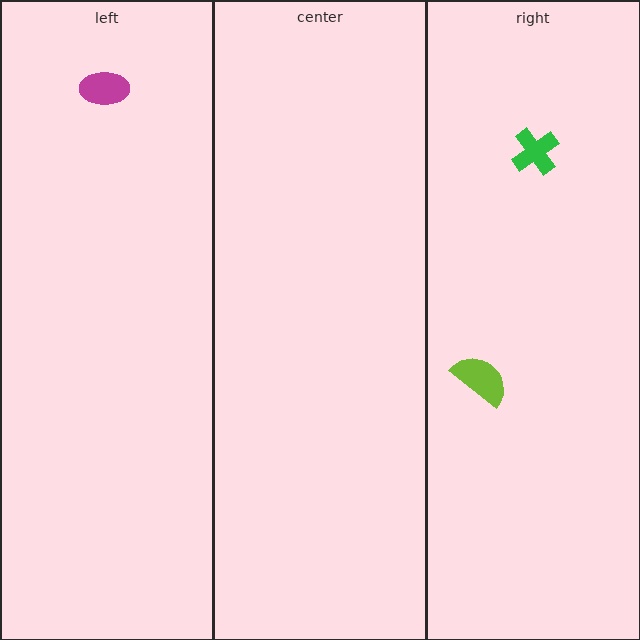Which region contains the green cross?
The right region.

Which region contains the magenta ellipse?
The left region.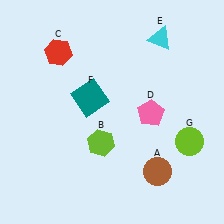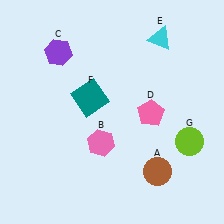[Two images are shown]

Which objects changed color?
B changed from lime to pink. C changed from red to purple.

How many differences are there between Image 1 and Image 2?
There are 2 differences between the two images.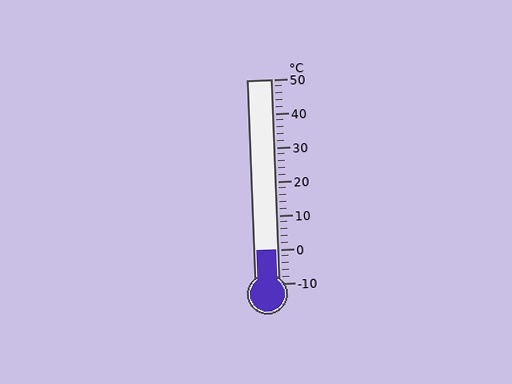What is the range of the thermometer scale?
The thermometer scale ranges from -10°C to 50°C.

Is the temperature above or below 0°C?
The temperature is at 0°C.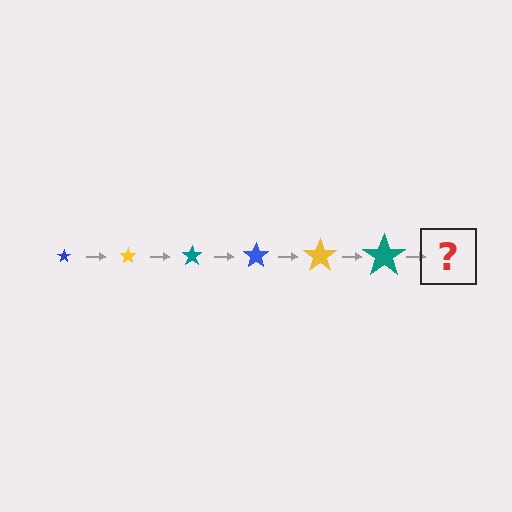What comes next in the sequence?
The next element should be a blue star, larger than the previous one.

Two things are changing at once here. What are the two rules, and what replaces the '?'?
The two rules are that the star grows larger each step and the color cycles through blue, yellow, and teal. The '?' should be a blue star, larger than the previous one.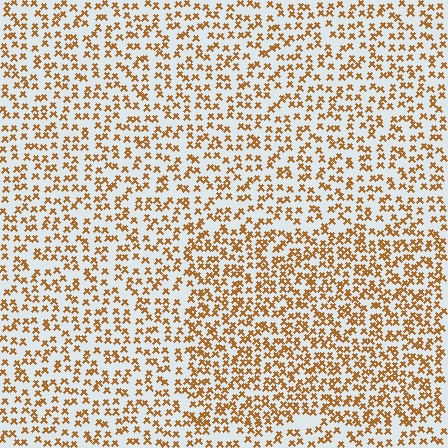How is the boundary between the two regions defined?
The boundary is defined by a change in element density (approximately 1.5x ratio). All elements are the same color, size, and shape.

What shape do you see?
I see a rectangle.